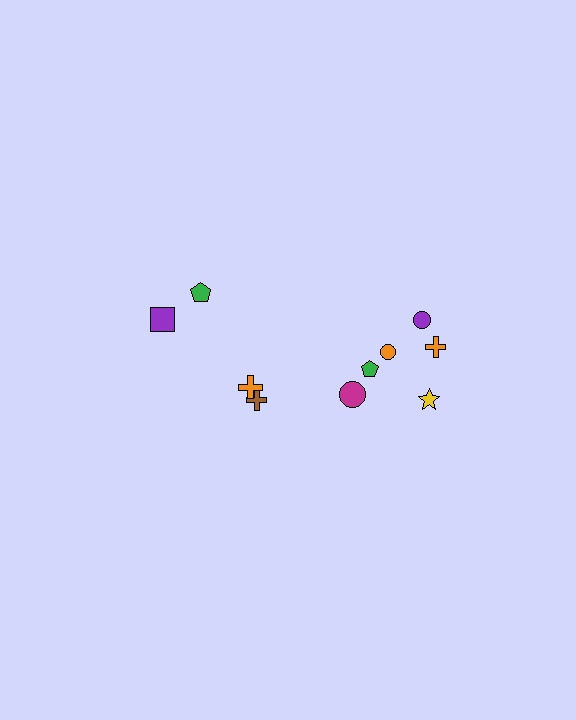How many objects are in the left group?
There are 4 objects.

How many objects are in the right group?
There are 6 objects.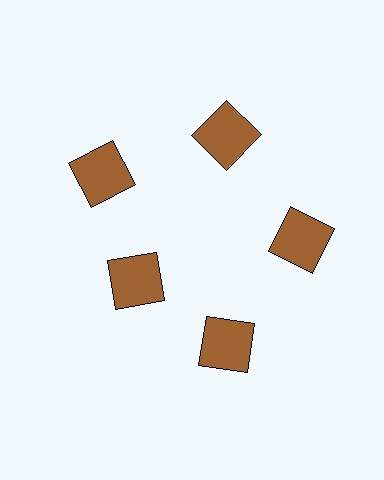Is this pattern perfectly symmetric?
No. The 5 brown squares are arranged in a ring, but one element near the 8 o'clock position is pulled inward toward the center, breaking the 5-fold rotational symmetry.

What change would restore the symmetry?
The symmetry would be restored by moving it outward, back onto the ring so that all 5 squares sit at equal angles and equal distance from the center.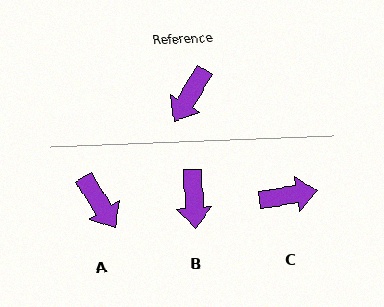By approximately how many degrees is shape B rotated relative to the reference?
Approximately 35 degrees counter-clockwise.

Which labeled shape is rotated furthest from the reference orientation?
C, about 131 degrees away.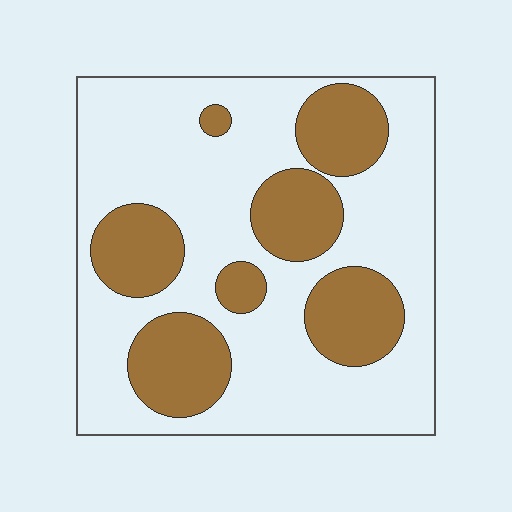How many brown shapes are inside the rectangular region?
7.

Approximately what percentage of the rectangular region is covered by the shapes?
Approximately 30%.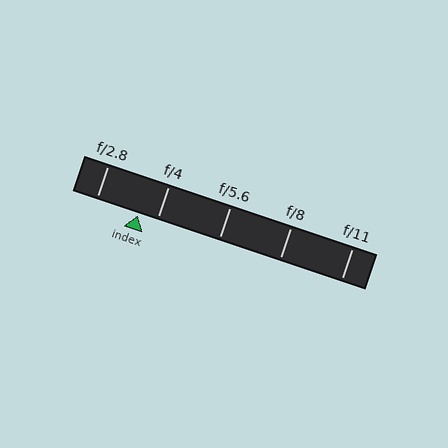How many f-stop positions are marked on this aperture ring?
There are 5 f-stop positions marked.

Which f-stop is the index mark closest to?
The index mark is closest to f/4.